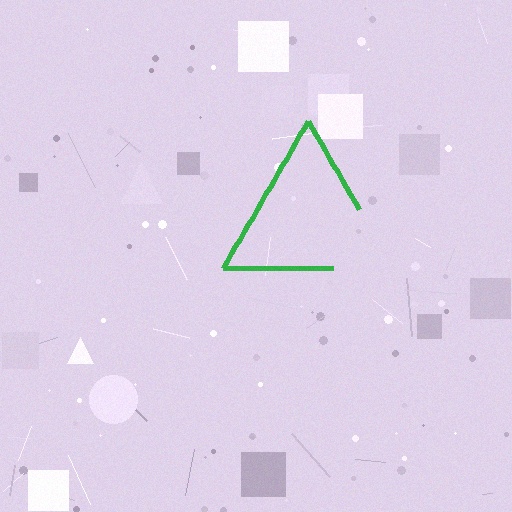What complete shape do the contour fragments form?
The contour fragments form a triangle.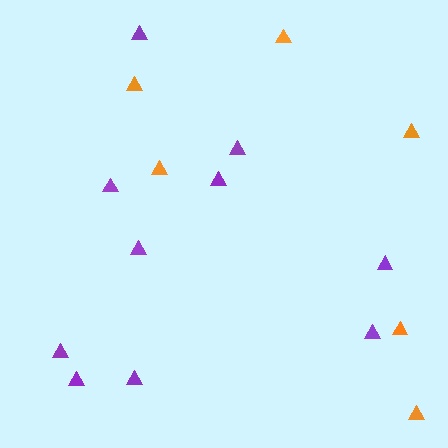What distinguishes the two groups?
There are 2 groups: one group of purple triangles (10) and one group of orange triangles (6).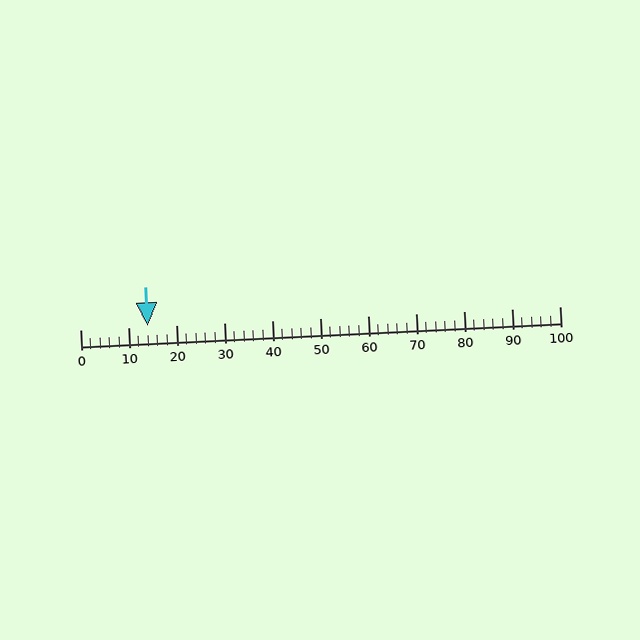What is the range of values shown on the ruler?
The ruler shows values from 0 to 100.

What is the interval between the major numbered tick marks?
The major tick marks are spaced 10 units apart.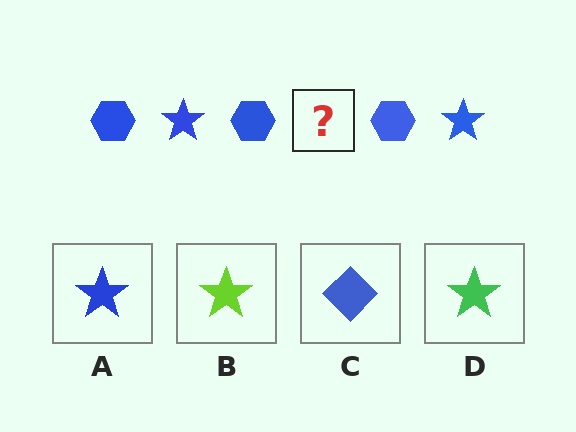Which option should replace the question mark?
Option A.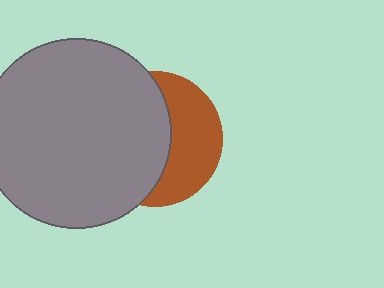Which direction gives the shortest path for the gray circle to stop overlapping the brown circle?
Moving left gives the shortest separation.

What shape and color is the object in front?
The object in front is a gray circle.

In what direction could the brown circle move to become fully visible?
The brown circle could move right. That would shift it out from behind the gray circle entirely.